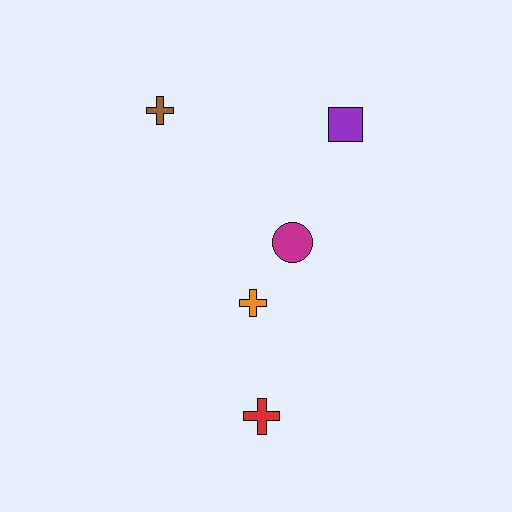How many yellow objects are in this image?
There are no yellow objects.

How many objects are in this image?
There are 5 objects.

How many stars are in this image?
There are no stars.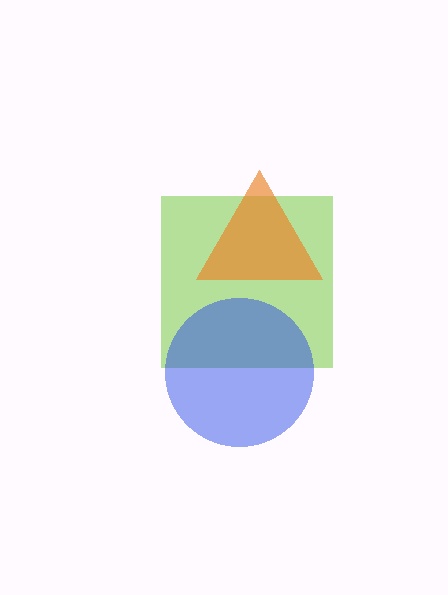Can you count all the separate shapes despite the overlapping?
Yes, there are 3 separate shapes.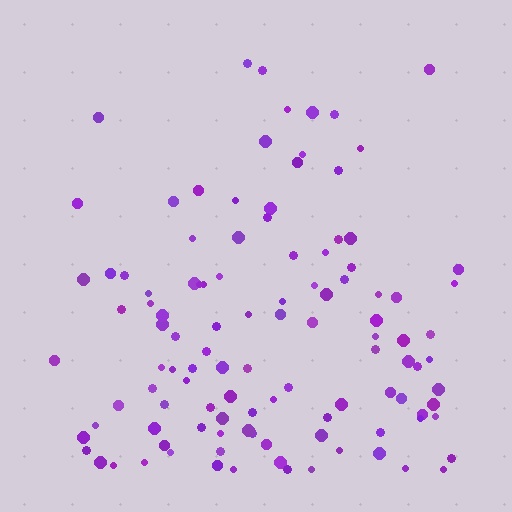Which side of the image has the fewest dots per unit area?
The top.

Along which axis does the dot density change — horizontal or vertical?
Vertical.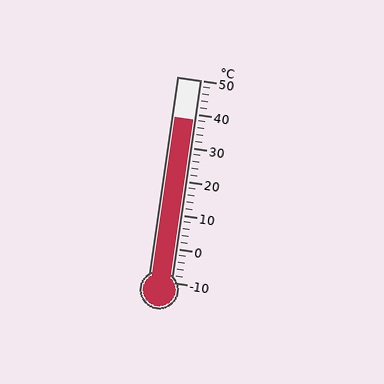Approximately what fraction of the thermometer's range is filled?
The thermometer is filled to approximately 80% of its range.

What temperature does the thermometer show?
The thermometer shows approximately 38°C.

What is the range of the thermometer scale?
The thermometer scale ranges from -10°C to 50°C.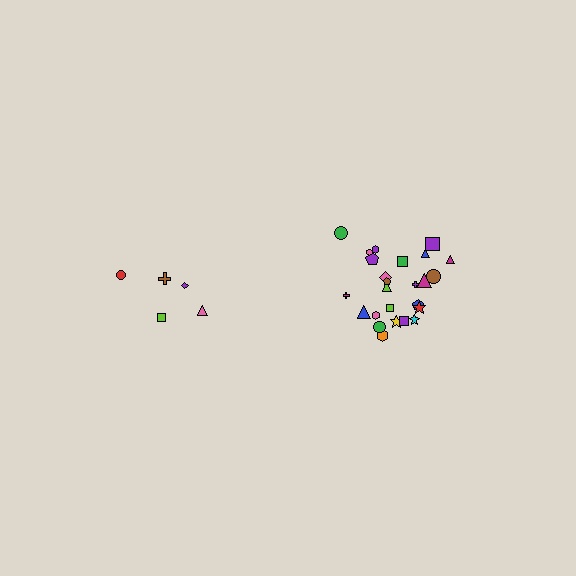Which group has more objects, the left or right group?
The right group.